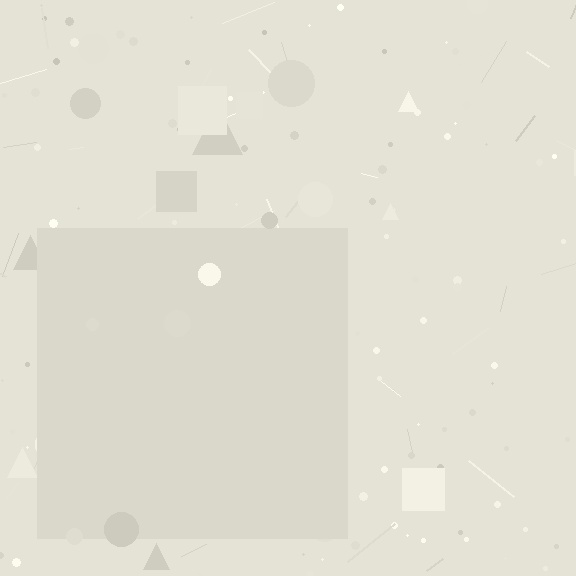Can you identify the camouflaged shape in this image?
The camouflaged shape is a square.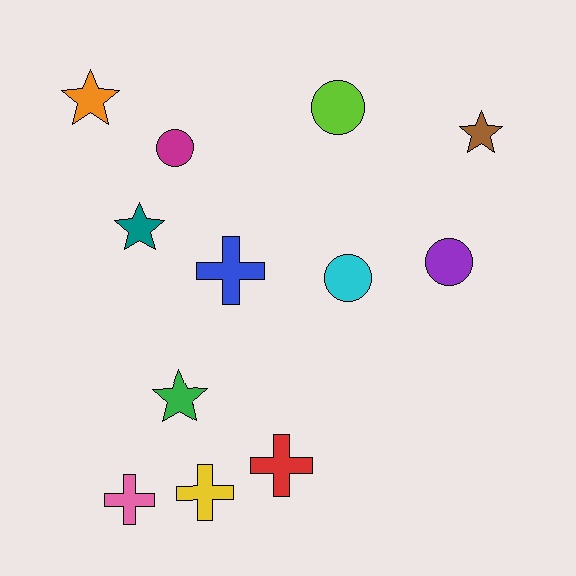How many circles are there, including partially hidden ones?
There are 4 circles.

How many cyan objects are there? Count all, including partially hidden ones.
There is 1 cyan object.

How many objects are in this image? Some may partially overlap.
There are 12 objects.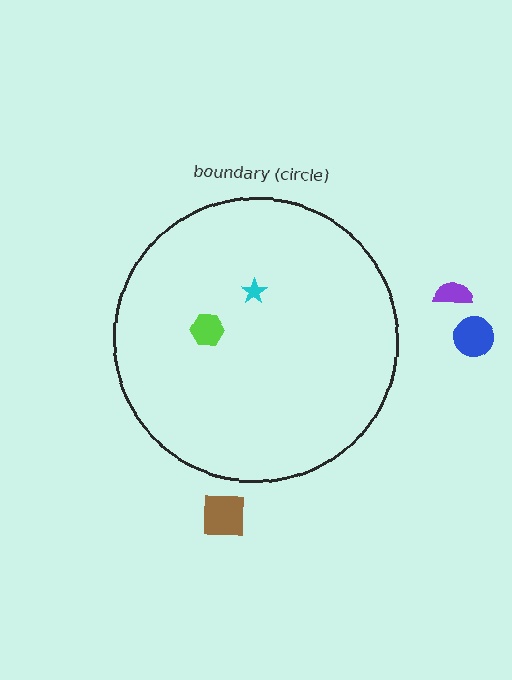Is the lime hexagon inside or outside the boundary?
Inside.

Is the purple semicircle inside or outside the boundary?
Outside.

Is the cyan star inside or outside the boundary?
Inside.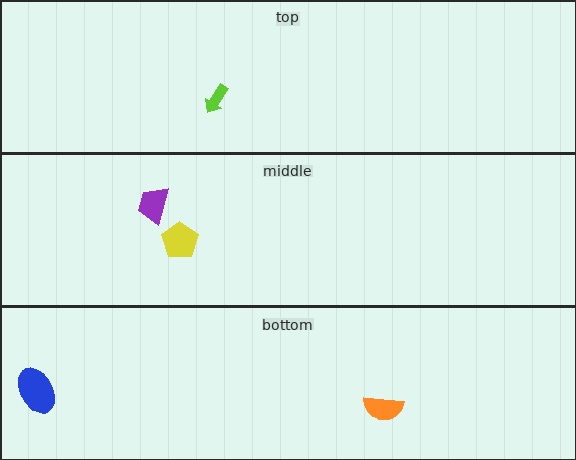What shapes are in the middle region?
The yellow pentagon, the purple trapezoid.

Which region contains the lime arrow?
The top region.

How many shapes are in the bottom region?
2.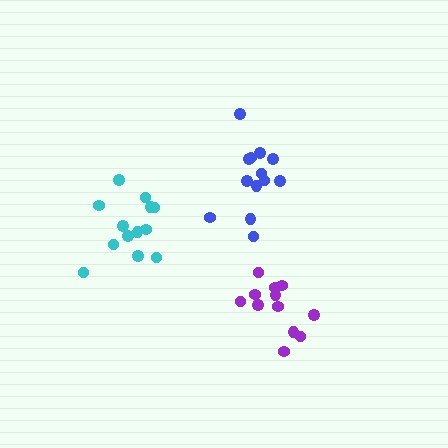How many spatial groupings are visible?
There are 3 spatial groupings.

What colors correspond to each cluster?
The clusters are colored: purple, cyan, blue.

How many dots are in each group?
Group 1: 12 dots, Group 2: 13 dots, Group 3: 13 dots (38 total).